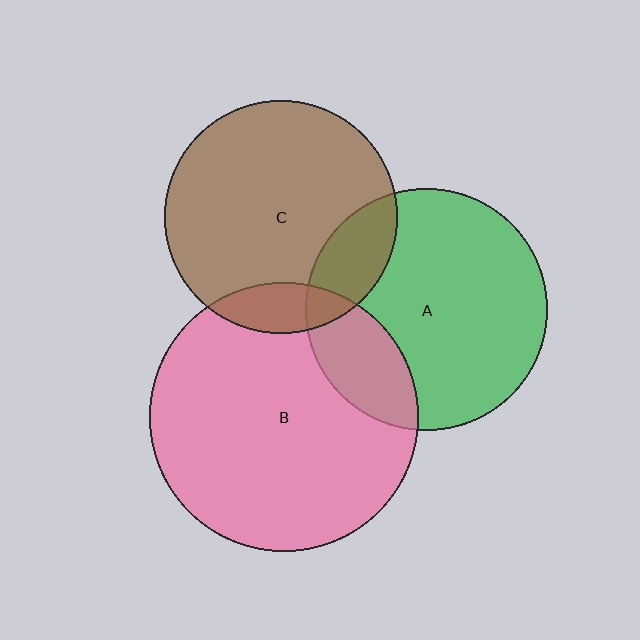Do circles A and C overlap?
Yes.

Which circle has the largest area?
Circle B (pink).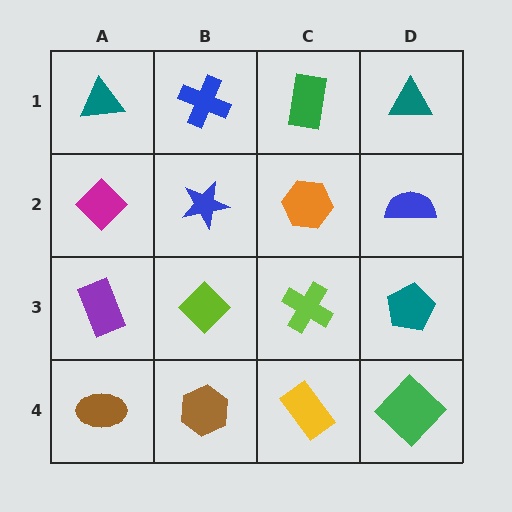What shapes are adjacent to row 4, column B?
A lime diamond (row 3, column B), a brown ellipse (row 4, column A), a yellow rectangle (row 4, column C).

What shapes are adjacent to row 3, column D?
A blue semicircle (row 2, column D), a green diamond (row 4, column D), a lime cross (row 3, column C).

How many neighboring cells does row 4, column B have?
3.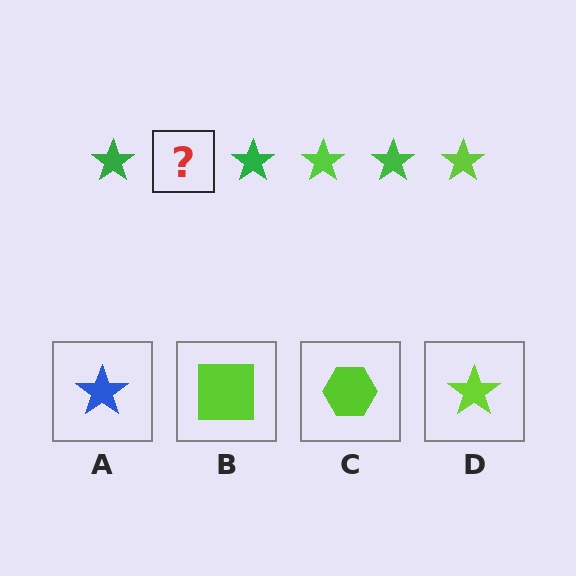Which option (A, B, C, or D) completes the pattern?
D.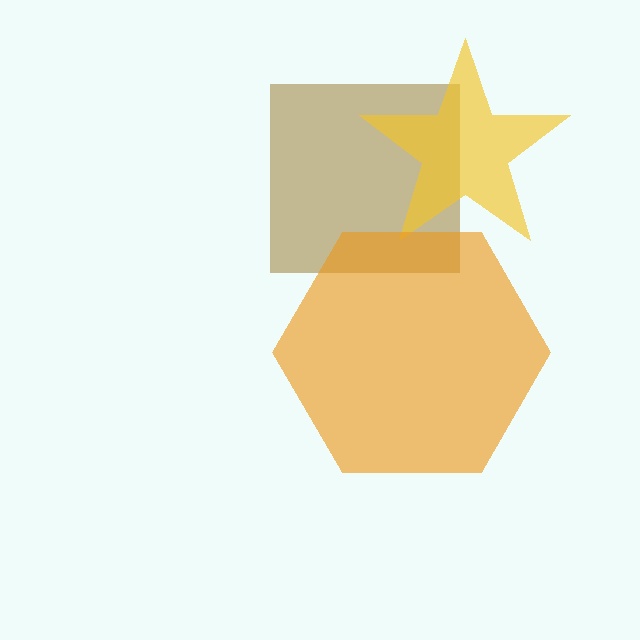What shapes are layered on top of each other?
The layered shapes are: a brown square, a yellow star, an orange hexagon.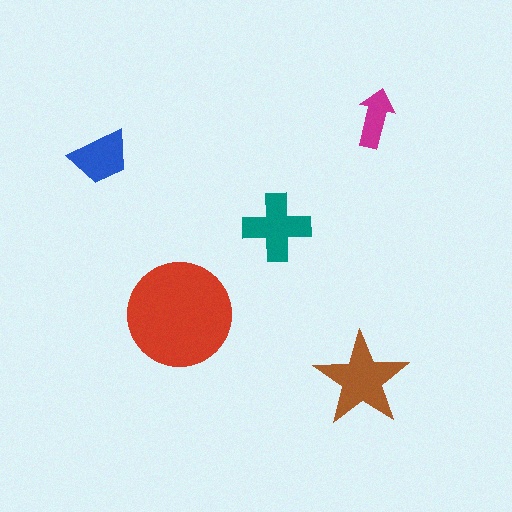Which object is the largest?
The red circle.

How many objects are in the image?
There are 5 objects in the image.